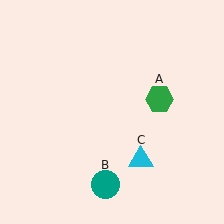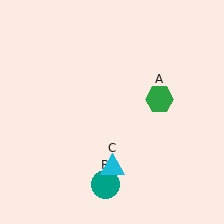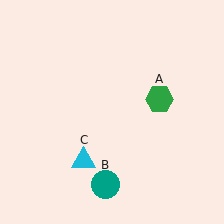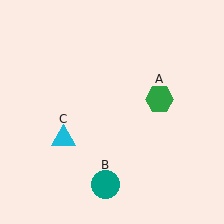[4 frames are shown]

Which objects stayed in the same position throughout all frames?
Green hexagon (object A) and teal circle (object B) remained stationary.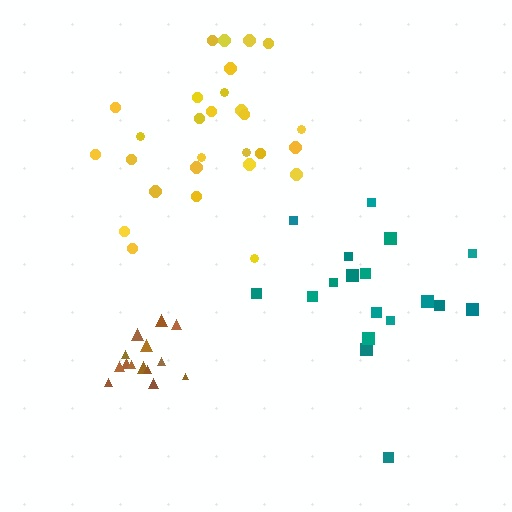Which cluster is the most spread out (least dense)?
Teal.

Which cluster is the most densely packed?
Brown.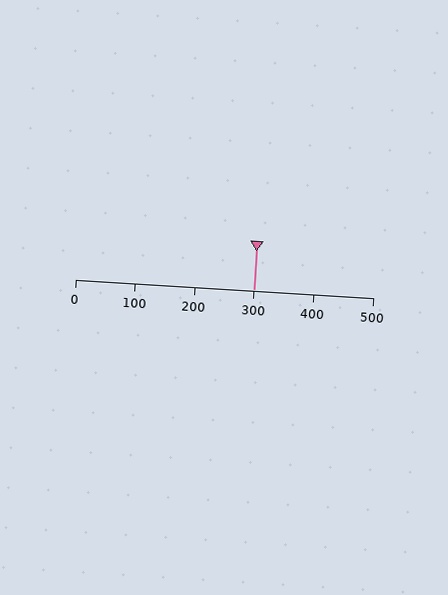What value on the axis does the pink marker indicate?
The marker indicates approximately 300.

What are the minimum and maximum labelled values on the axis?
The axis runs from 0 to 500.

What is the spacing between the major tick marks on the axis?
The major ticks are spaced 100 apart.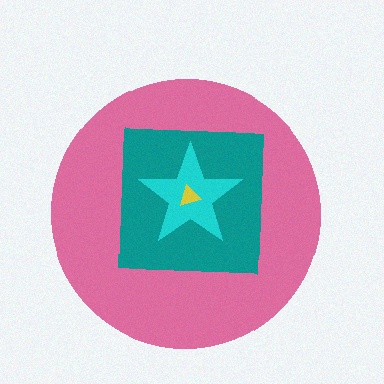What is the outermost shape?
The pink circle.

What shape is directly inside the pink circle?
The teal square.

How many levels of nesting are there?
4.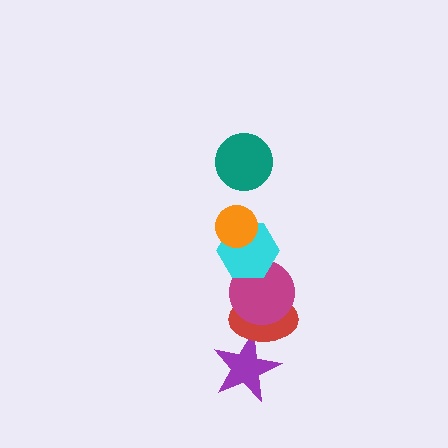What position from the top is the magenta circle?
The magenta circle is 4th from the top.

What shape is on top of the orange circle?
The teal circle is on top of the orange circle.